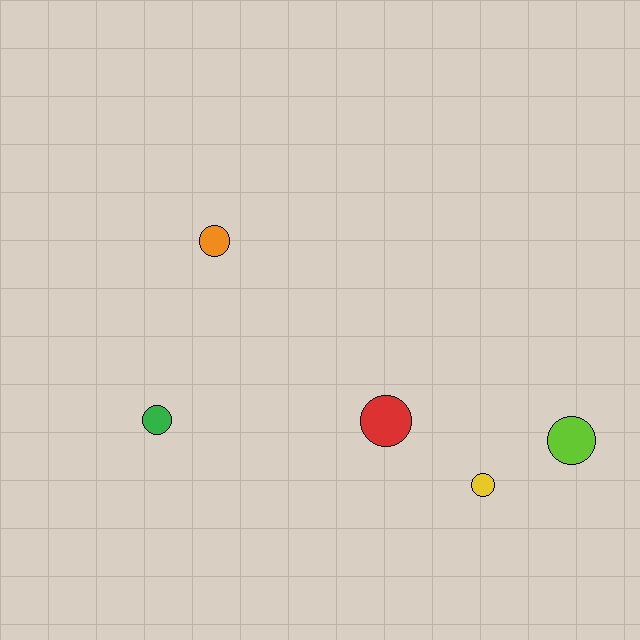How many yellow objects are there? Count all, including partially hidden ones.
There is 1 yellow object.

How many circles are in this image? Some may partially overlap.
There are 5 circles.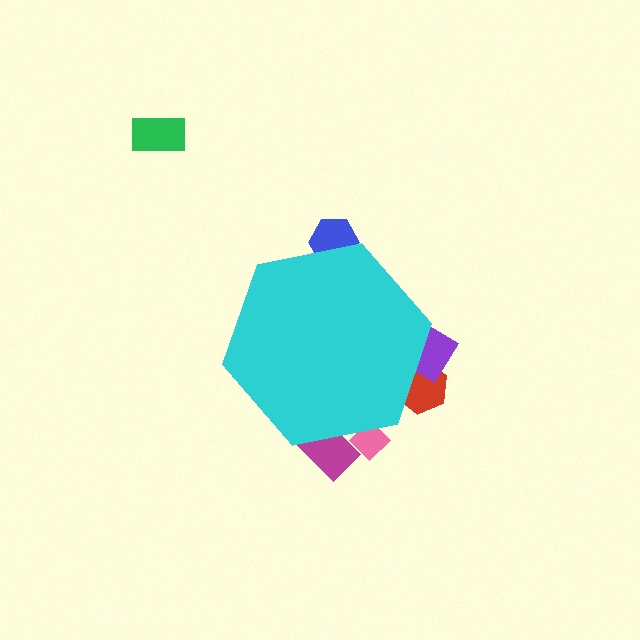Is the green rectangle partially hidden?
No, the green rectangle is fully visible.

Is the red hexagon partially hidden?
Yes, the red hexagon is partially hidden behind the cyan hexagon.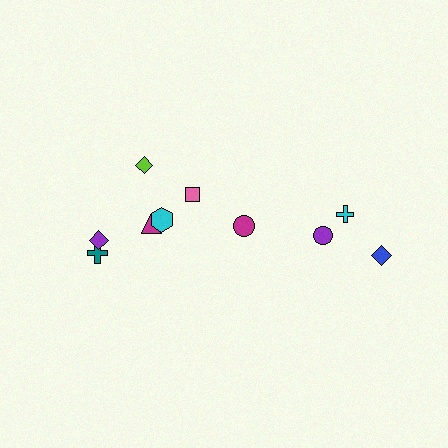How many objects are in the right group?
There are 4 objects.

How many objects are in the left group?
There are 6 objects.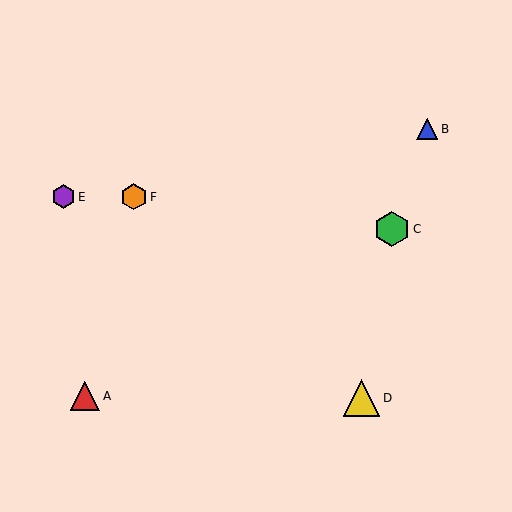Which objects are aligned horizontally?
Objects E, F are aligned horizontally.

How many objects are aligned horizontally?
2 objects (E, F) are aligned horizontally.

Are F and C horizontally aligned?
No, F is at y≈197 and C is at y≈229.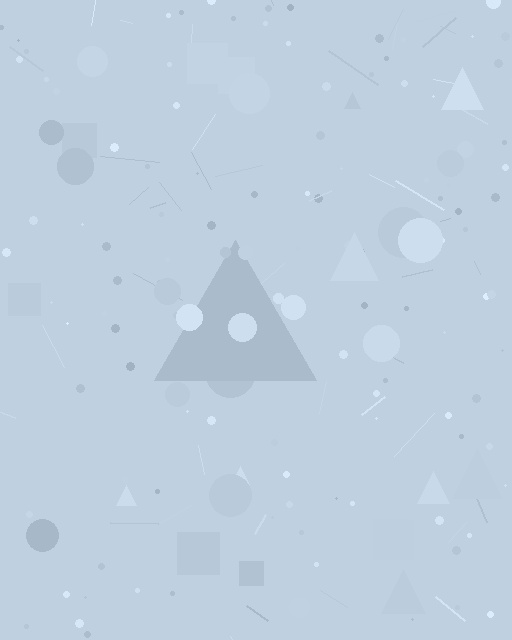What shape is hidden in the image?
A triangle is hidden in the image.